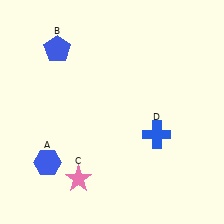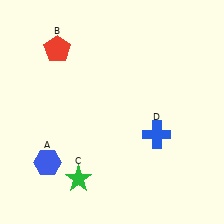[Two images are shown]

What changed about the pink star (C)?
In Image 1, C is pink. In Image 2, it changed to green.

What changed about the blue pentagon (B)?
In Image 1, B is blue. In Image 2, it changed to red.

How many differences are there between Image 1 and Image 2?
There are 2 differences between the two images.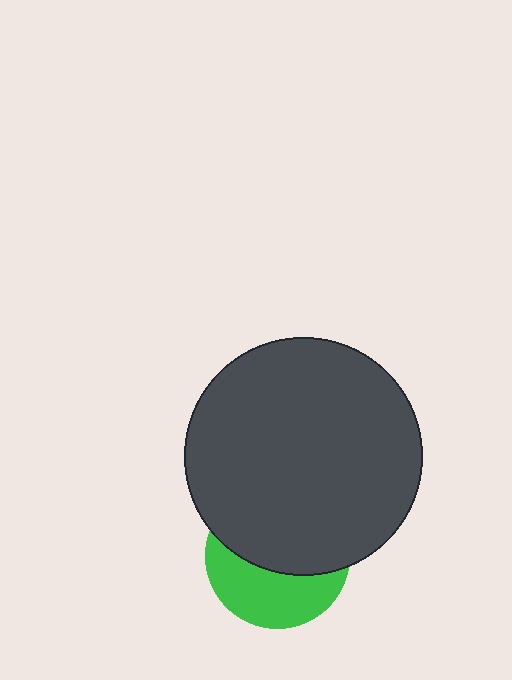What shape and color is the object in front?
The object in front is a dark gray circle.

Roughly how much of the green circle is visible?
A small part of it is visible (roughly 42%).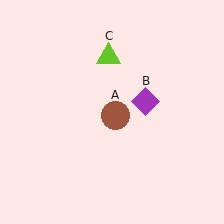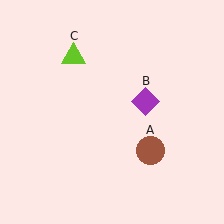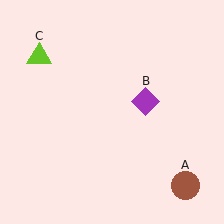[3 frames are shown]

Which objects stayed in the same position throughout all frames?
Purple diamond (object B) remained stationary.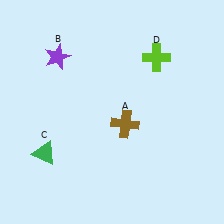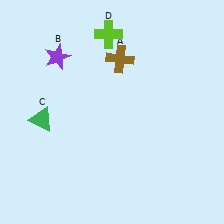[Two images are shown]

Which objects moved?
The objects that moved are: the brown cross (A), the green triangle (C), the lime cross (D).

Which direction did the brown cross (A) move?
The brown cross (A) moved up.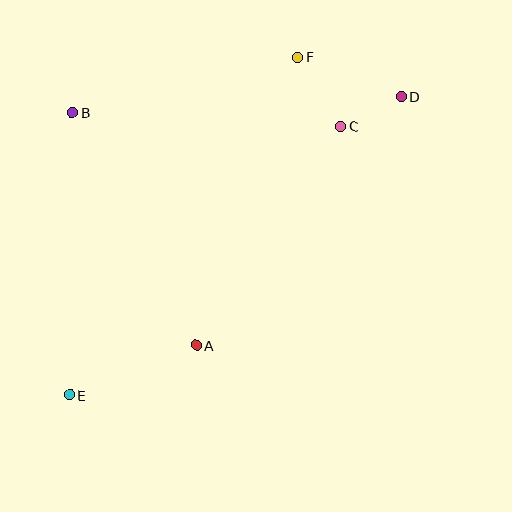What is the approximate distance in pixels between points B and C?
The distance between B and C is approximately 269 pixels.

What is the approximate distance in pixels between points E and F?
The distance between E and F is approximately 408 pixels.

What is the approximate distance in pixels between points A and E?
The distance between A and E is approximately 136 pixels.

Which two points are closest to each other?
Points C and D are closest to each other.